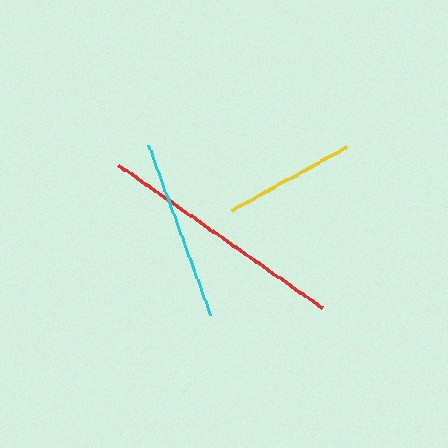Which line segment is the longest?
The red line is the longest at approximately 249 pixels.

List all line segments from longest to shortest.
From longest to shortest: red, cyan, yellow.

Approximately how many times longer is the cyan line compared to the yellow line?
The cyan line is approximately 1.4 times the length of the yellow line.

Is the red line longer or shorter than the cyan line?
The red line is longer than the cyan line.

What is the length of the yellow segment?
The yellow segment is approximately 130 pixels long.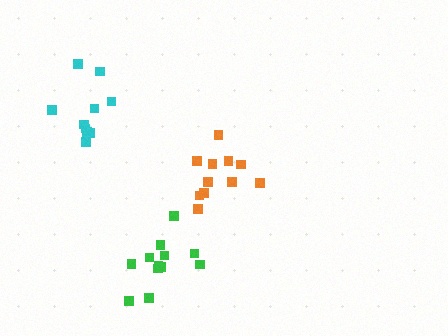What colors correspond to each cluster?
The clusters are colored: green, cyan, orange.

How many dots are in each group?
Group 1: 12 dots, Group 2: 10 dots, Group 3: 11 dots (33 total).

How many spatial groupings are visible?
There are 3 spatial groupings.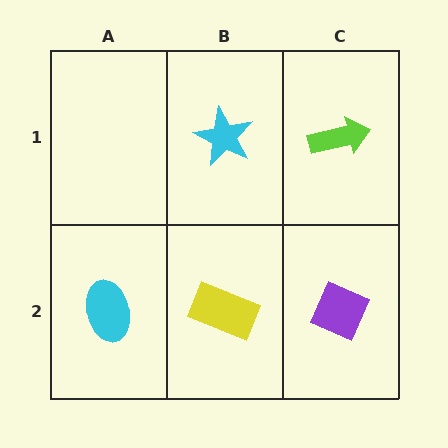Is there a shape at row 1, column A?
No, that cell is empty.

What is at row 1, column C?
A lime arrow.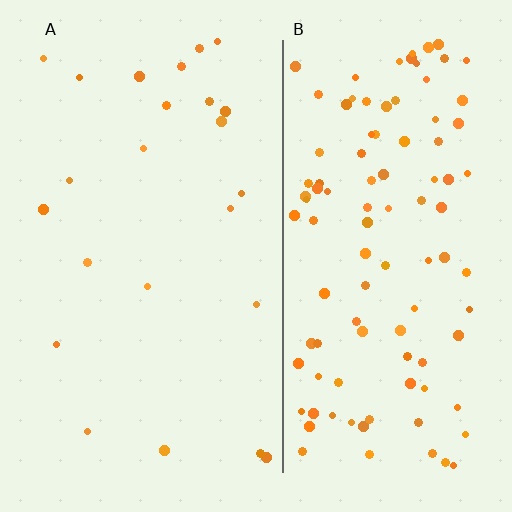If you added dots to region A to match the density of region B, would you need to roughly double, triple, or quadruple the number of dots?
Approximately quadruple.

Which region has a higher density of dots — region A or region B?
B (the right).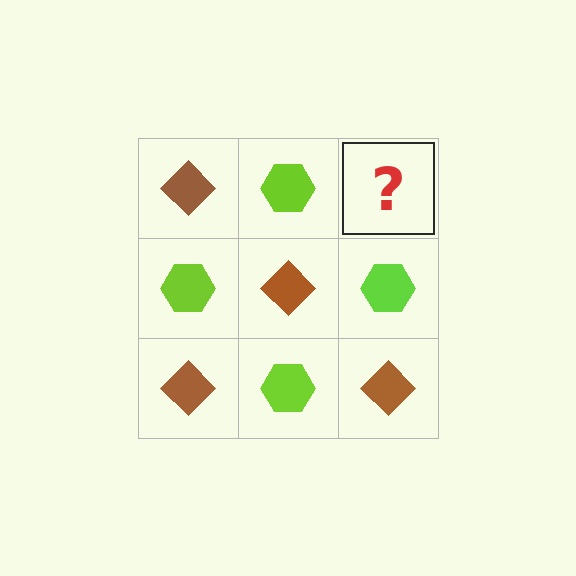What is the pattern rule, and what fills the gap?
The rule is that it alternates brown diamond and lime hexagon in a checkerboard pattern. The gap should be filled with a brown diamond.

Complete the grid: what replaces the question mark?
The question mark should be replaced with a brown diamond.